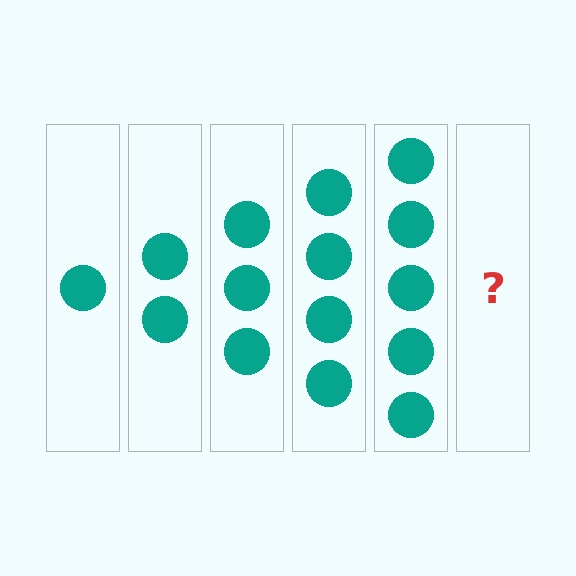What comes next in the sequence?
The next element should be 6 circles.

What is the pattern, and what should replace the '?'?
The pattern is that each step adds one more circle. The '?' should be 6 circles.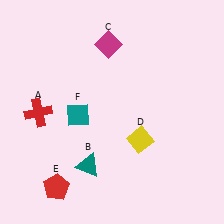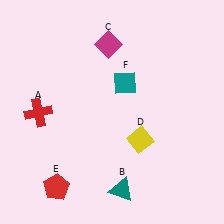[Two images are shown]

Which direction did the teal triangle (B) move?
The teal triangle (B) moved right.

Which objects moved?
The objects that moved are: the teal triangle (B), the teal diamond (F).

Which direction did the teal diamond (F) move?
The teal diamond (F) moved right.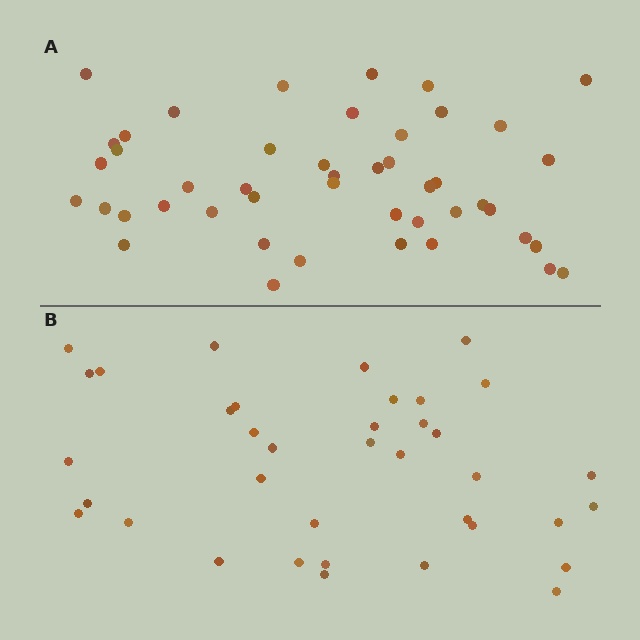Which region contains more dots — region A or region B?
Region A (the top region) has more dots.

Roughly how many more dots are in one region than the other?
Region A has roughly 8 or so more dots than region B.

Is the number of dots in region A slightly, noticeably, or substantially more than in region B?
Region A has only slightly more — the two regions are fairly close. The ratio is roughly 1.2 to 1.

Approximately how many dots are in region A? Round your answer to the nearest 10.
About 50 dots. (The exact count is 46, which rounds to 50.)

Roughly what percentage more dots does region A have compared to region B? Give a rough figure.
About 25% more.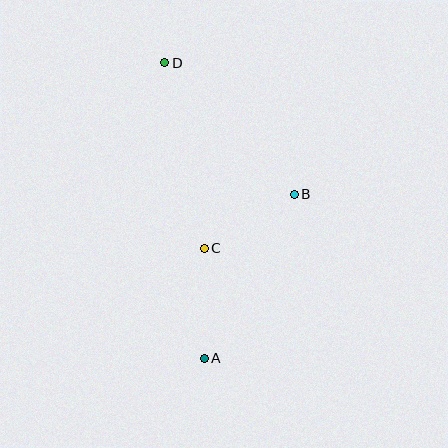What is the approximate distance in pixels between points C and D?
The distance between C and D is approximately 189 pixels.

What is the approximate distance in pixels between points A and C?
The distance between A and C is approximately 110 pixels.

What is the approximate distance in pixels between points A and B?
The distance between A and B is approximately 187 pixels.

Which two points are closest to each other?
Points B and C are closest to each other.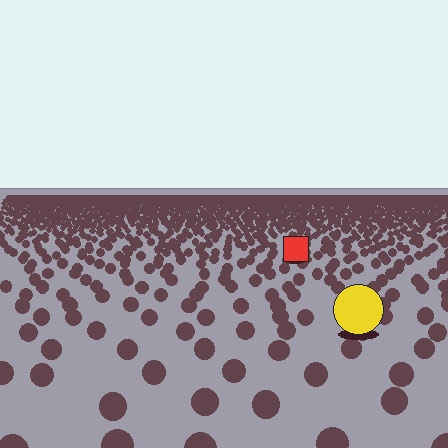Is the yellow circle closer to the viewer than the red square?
Yes. The yellow circle is closer — you can tell from the texture gradient: the ground texture is coarser near it.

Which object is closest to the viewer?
The yellow circle is closest. The texture marks near it are larger and more spread out.